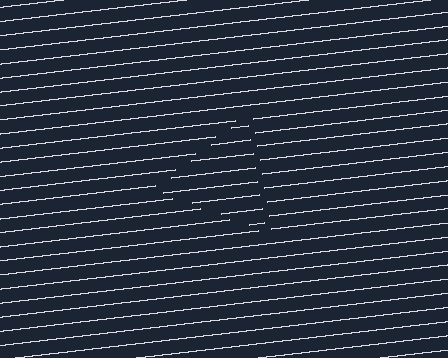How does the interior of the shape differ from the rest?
The interior of the shape contains the same grating, shifted by half a period — the contour is defined by the phase discontinuity where line-ends from the inner and outer gratings abut.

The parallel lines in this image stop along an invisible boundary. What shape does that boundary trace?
An illusory triangle. The interior of the shape contains the same grating, shifted by half a period — the contour is defined by the phase discontinuity where line-ends from the inner and outer gratings abut.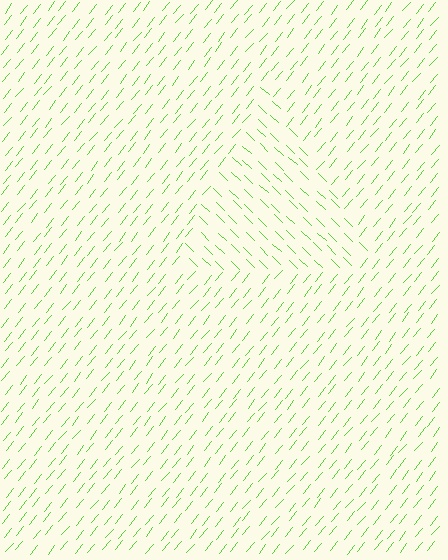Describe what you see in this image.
The image is filled with small lime line segments. A triangle region in the image has lines oriented differently from the surrounding lines, creating a visible texture boundary.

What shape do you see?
I see a triangle.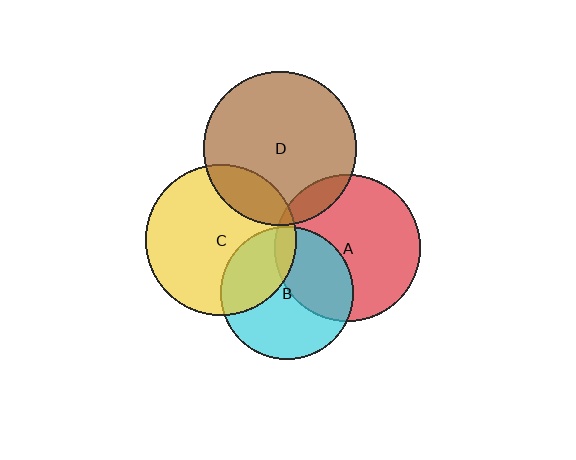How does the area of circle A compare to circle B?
Approximately 1.2 times.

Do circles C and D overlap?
Yes.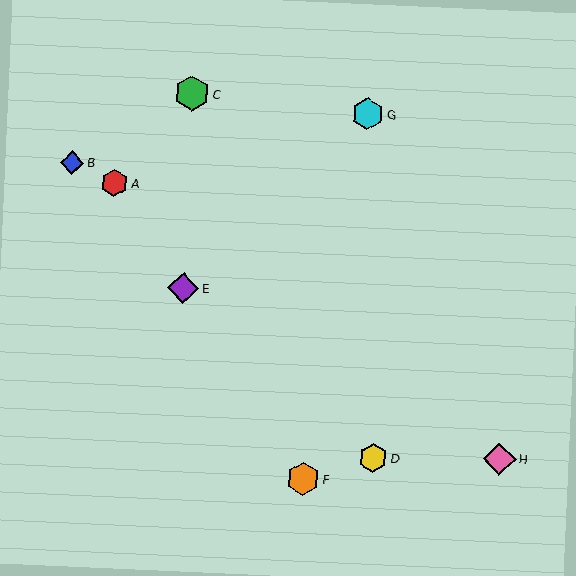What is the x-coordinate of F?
Object F is at x≈303.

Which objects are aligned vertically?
Objects C, E are aligned vertically.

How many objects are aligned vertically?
2 objects (C, E) are aligned vertically.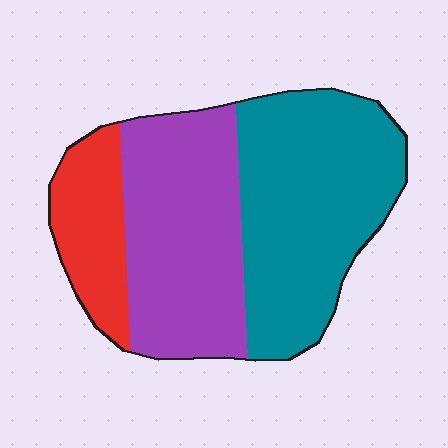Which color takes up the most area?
Teal, at roughly 45%.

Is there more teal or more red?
Teal.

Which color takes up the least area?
Red, at roughly 15%.